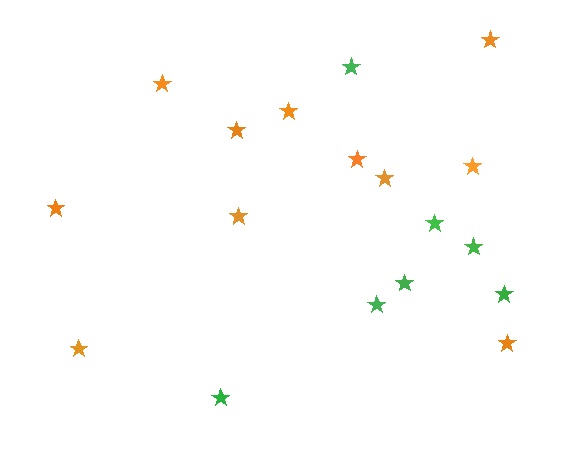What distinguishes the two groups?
There are 2 groups: one group of green stars (7) and one group of orange stars (11).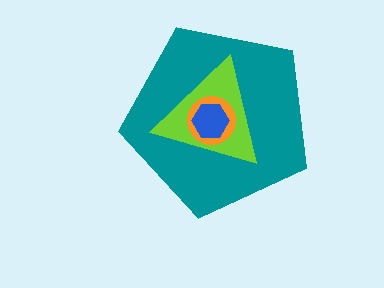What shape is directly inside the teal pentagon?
The lime triangle.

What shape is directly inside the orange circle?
The blue hexagon.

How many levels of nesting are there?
4.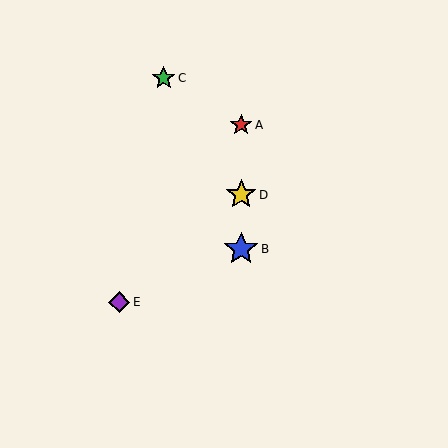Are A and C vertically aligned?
No, A is at x≈241 and C is at x≈164.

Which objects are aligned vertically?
Objects A, B, D are aligned vertically.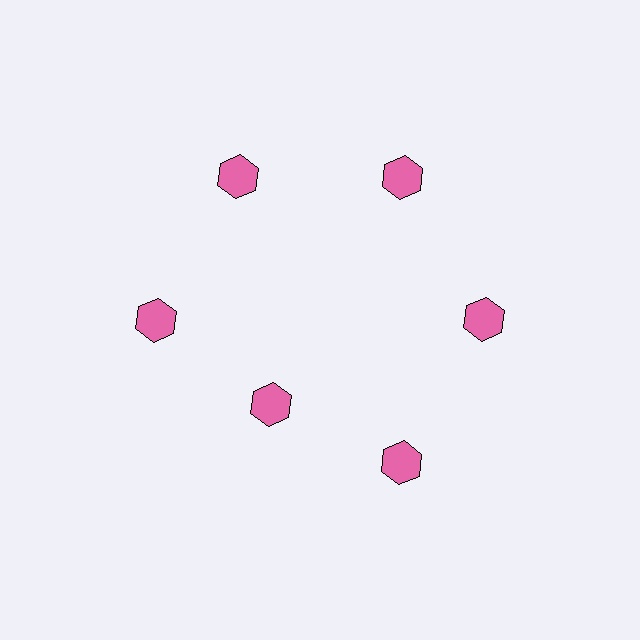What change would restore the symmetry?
The symmetry would be restored by moving it outward, back onto the ring so that all 6 hexagons sit at equal angles and equal distance from the center.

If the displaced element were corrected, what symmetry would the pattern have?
It would have 6-fold rotational symmetry — the pattern would map onto itself every 60 degrees.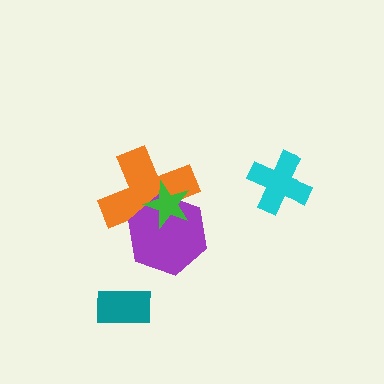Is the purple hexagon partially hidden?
Yes, it is partially covered by another shape.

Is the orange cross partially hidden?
Yes, it is partially covered by another shape.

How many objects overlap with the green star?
2 objects overlap with the green star.